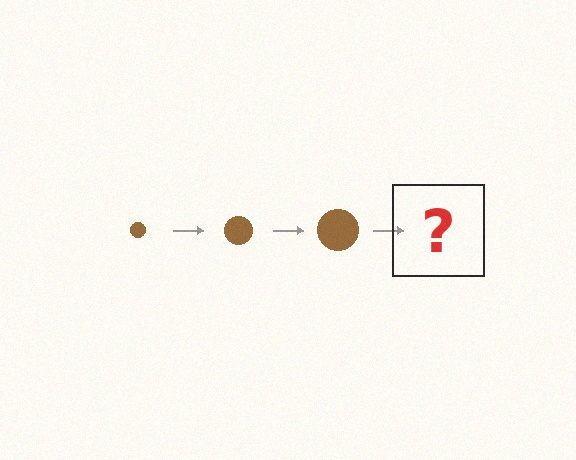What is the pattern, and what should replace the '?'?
The pattern is that the circle gets progressively larger each step. The '?' should be a brown circle, larger than the previous one.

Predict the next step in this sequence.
The next step is a brown circle, larger than the previous one.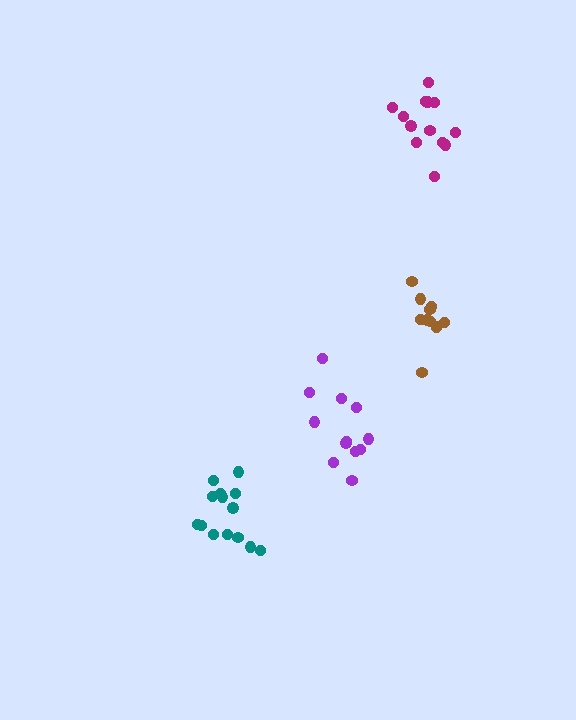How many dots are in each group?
Group 1: 11 dots, Group 2: 13 dots, Group 3: 14 dots, Group 4: 12 dots (50 total).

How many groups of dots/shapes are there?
There are 4 groups.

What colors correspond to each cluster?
The clusters are colored: brown, magenta, teal, purple.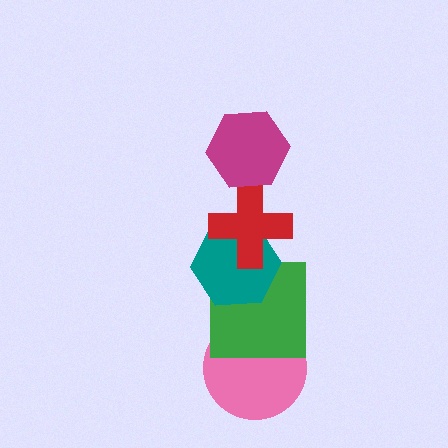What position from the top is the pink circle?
The pink circle is 5th from the top.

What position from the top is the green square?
The green square is 4th from the top.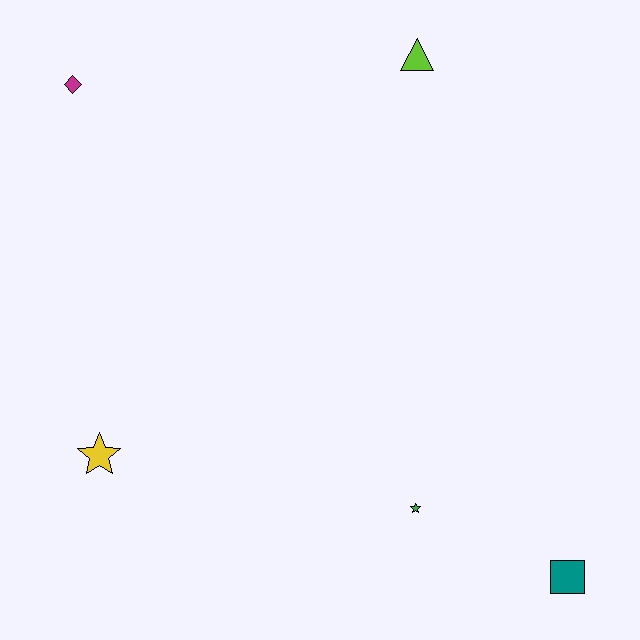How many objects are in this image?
There are 5 objects.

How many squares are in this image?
There is 1 square.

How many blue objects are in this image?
There are no blue objects.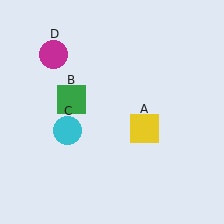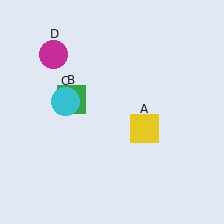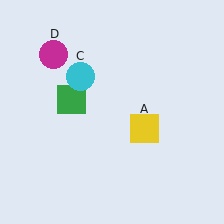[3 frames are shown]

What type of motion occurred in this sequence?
The cyan circle (object C) rotated clockwise around the center of the scene.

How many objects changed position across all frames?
1 object changed position: cyan circle (object C).